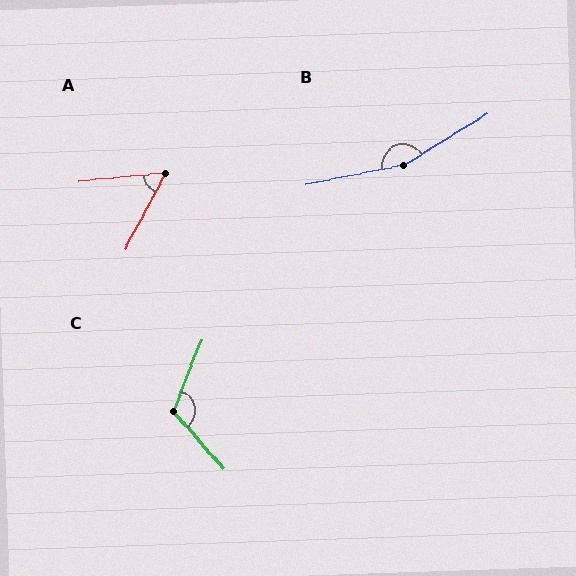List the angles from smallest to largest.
A (57°), C (117°), B (160°).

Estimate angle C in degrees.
Approximately 117 degrees.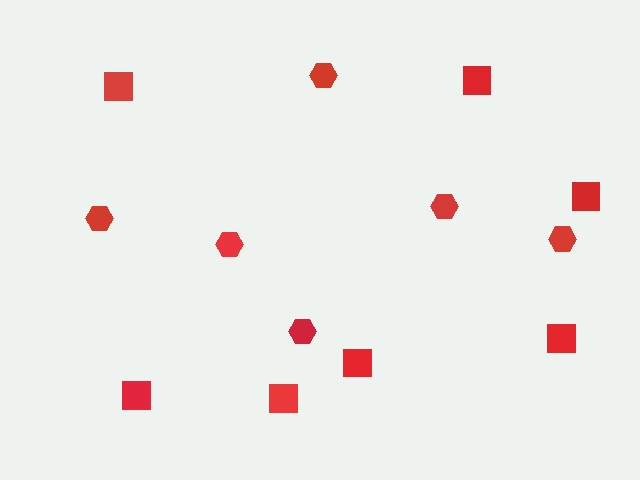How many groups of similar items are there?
There are 2 groups: one group of hexagons (6) and one group of squares (7).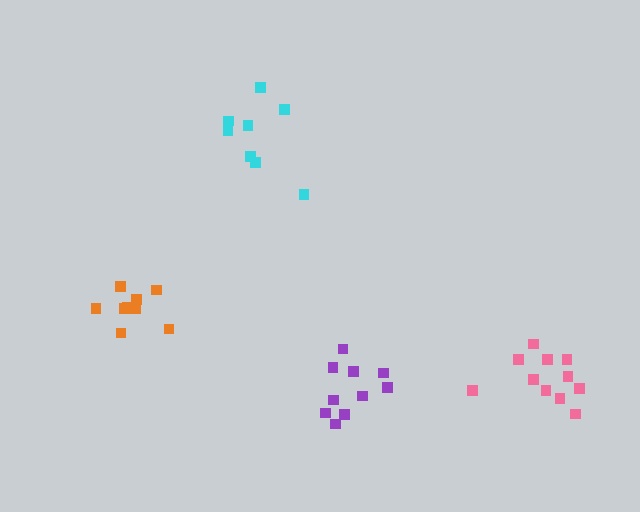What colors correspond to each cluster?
The clusters are colored: orange, cyan, purple, pink.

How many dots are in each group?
Group 1: 9 dots, Group 2: 8 dots, Group 3: 10 dots, Group 4: 11 dots (38 total).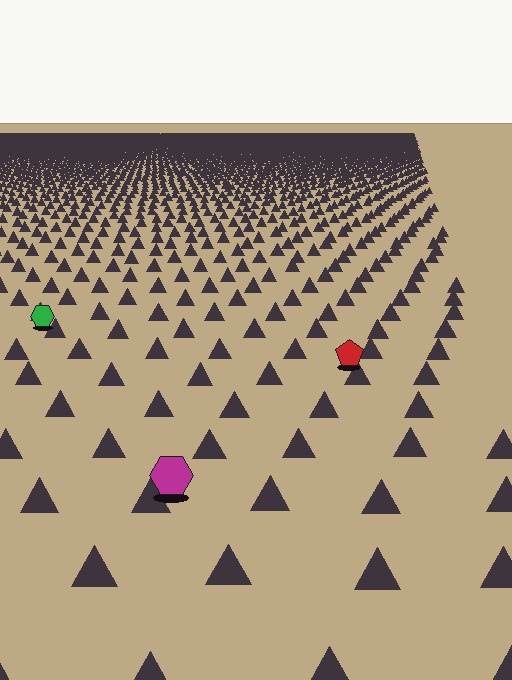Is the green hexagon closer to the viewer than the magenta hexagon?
No. The magenta hexagon is closer — you can tell from the texture gradient: the ground texture is coarser near it.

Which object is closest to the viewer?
The magenta hexagon is closest. The texture marks near it are larger and more spread out.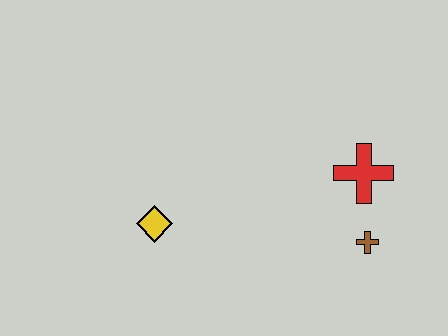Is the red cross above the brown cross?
Yes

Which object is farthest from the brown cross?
The yellow diamond is farthest from the brown cross.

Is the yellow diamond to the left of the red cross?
Yes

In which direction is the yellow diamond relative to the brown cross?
The yellow diamond is to the left of the brown cross.